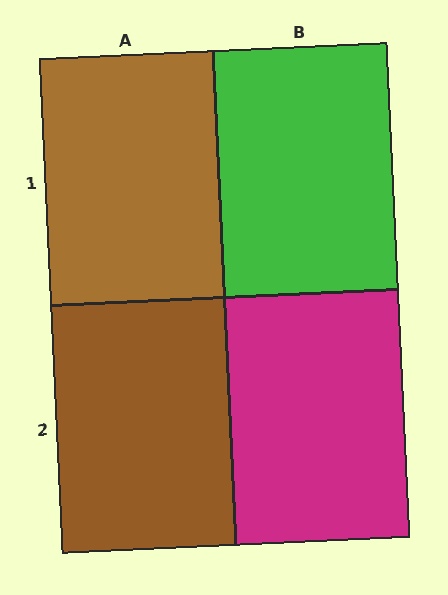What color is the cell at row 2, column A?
Brown.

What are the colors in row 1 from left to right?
Brown, green.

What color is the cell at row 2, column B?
Magenta.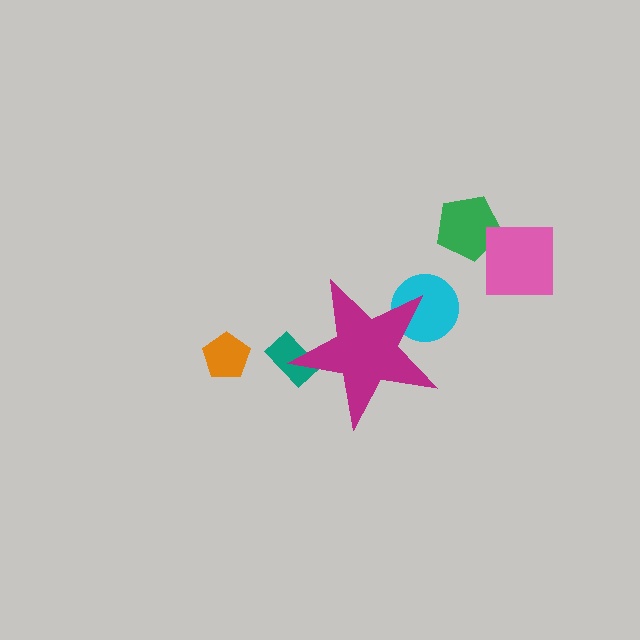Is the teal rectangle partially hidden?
Yes, the teal rectangle is partially hidden behind the magenta star.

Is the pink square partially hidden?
No, the pink square is fully visible.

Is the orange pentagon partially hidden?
No, the orange pentagon is fully visible.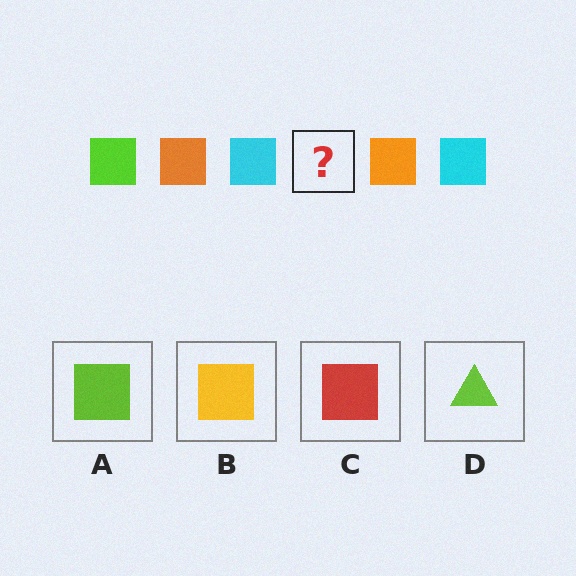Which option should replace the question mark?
Option A.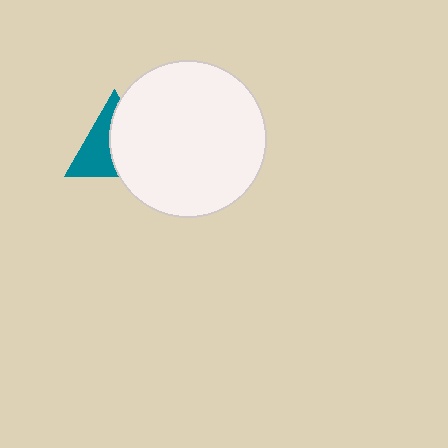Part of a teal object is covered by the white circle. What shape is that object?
It is a triangle.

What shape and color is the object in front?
The object in front is a white circle.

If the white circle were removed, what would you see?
You would see the complete teal triangle.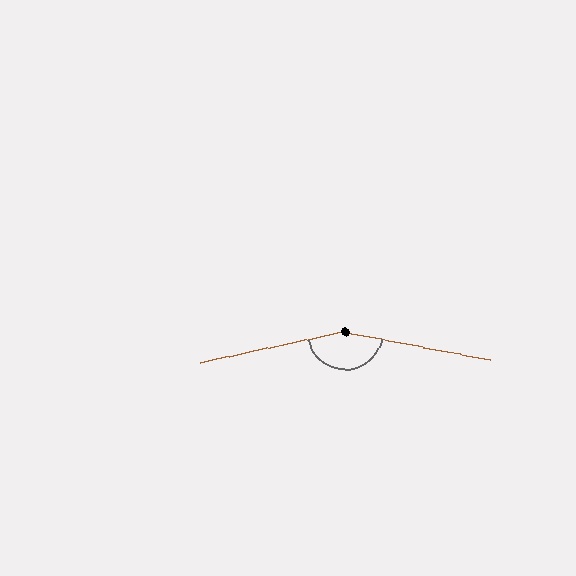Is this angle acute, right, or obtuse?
It is obtuse.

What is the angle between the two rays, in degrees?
Approximately 157 degrees.